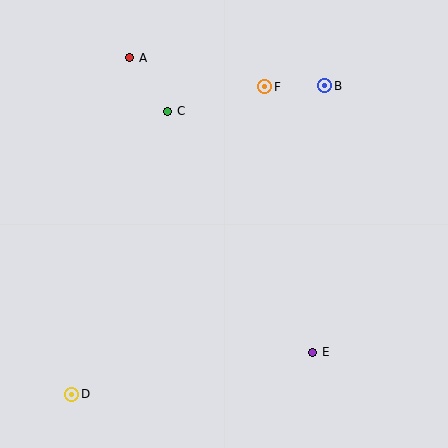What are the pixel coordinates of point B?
Point B is at (325, 86).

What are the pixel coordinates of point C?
Point C is at (168, 111).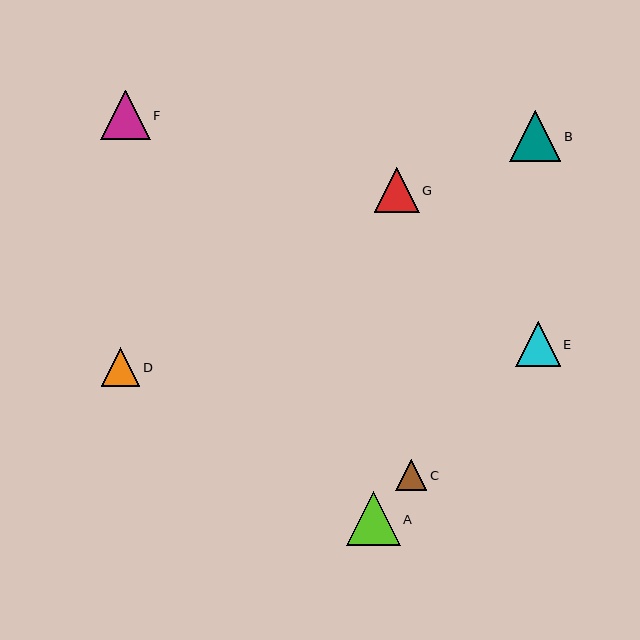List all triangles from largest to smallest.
From largest to smallest: A, B, F, E, G, D, C.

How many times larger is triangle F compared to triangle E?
Triangle F is approximately 1.1 times the size of triangle E.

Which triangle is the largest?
Triangle A is the largest with a size of approximately 54 pixels.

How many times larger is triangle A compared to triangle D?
Triangle A is approximately 1.4 times the size of triangle D.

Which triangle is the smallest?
Triangle C is the smallest with a size of approximately 31 pixels.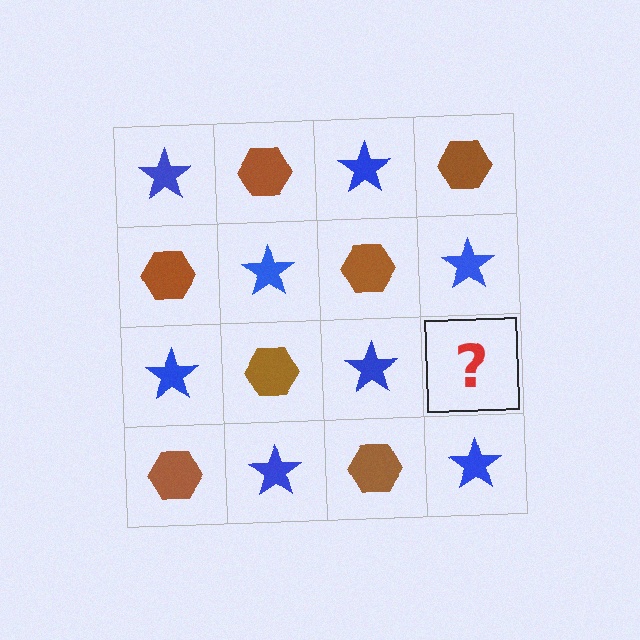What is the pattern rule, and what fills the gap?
The rule is that it alternates blue star and brown hexagon in a checkerboard pattern. The gap should be filled with a brown hexagon.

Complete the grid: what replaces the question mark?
The question mark should be replaced with a brown hexagon.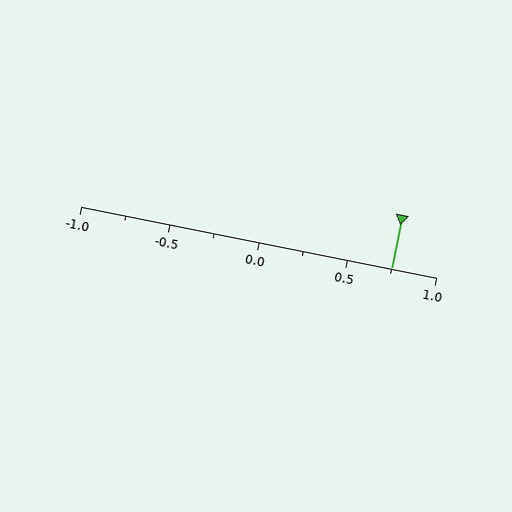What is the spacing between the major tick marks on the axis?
The major ticks are spaced 0.5 apart.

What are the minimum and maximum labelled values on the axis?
The axis runs from -1.0 to 1.0.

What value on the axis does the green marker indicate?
The marker indicates approximately 0.75.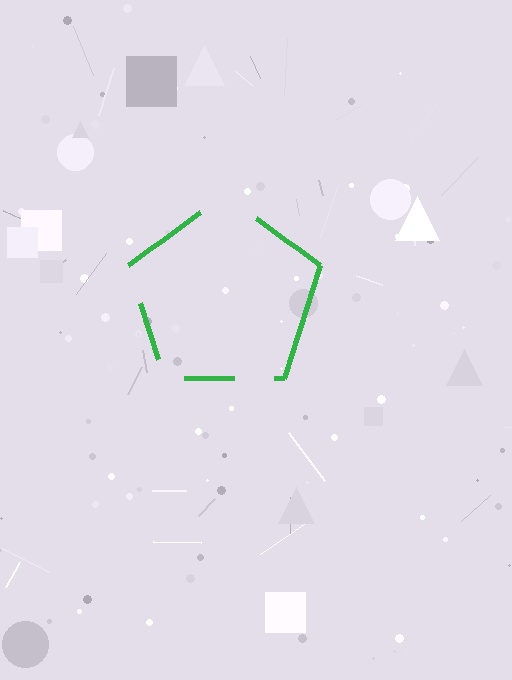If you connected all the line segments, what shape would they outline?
They would outline a pentagon.